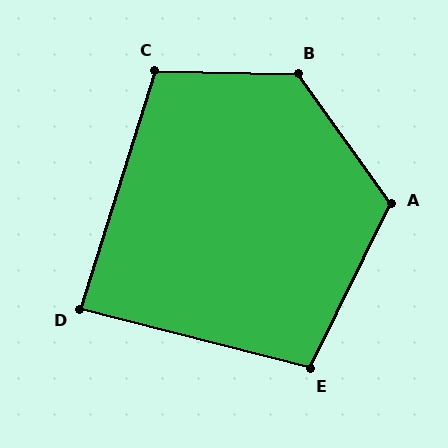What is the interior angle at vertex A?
Approximately 119 degrees (obtuse).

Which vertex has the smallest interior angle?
D, at approximately 87 degrees.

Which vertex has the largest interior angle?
B, at approximately 126 degrees.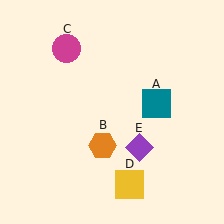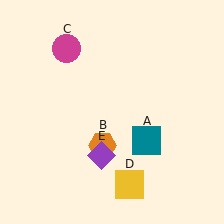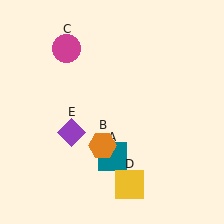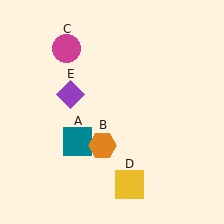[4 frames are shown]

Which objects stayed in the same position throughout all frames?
Orange hexagon (object B) and magenta circle (object C) and yellow square (object D) remained stationary.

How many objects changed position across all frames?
2 objects changed position: teal square (object A), purple diamond (object E).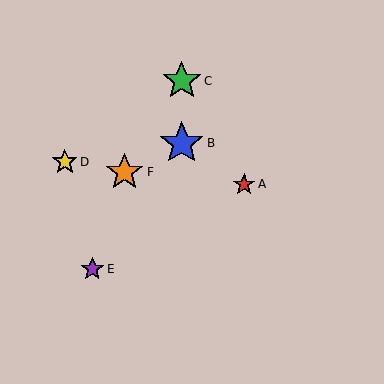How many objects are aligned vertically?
2 objects (B, C) are aligned vertically.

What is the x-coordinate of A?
Object A is at x≈244.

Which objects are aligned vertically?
Objects B, C are aligned vertically.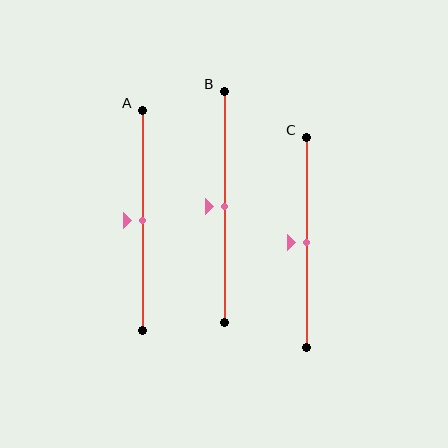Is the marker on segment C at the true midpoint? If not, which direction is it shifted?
Yes, the marker on segment C is at the true midpoint.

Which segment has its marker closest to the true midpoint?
Segment A has its marker closest to the true midpoint.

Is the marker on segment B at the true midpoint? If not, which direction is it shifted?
Yes, the marker on segment B is at the true midpoint.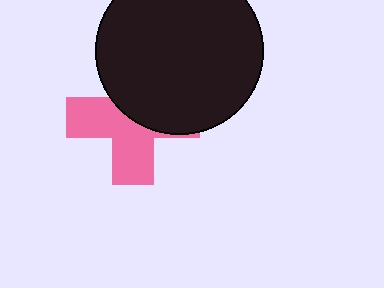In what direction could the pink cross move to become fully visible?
The pink cross could move down. That would shift it out from behind the black circle entirely.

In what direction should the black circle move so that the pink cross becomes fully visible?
The black circle should move up. That is the shortest direction to clear the overlap and leave the pink cross fully visible.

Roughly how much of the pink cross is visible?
About half of it is visible (roughly 51%).